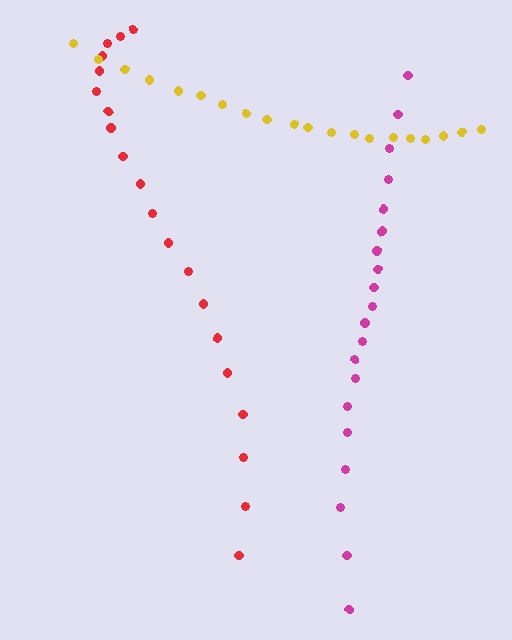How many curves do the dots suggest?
There are 3 distinct paths.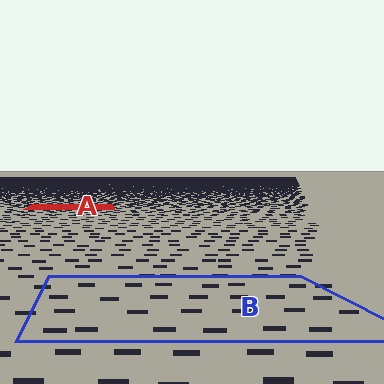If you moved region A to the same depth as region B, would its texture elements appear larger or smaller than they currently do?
They would appear larger. At a closer depth, the same texture elements are projected at a bigger on-screen size.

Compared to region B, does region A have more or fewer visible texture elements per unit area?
Region A has more texture elements per unit area — they are packed more densely because it is farther away.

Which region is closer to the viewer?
Region B is closer. The texture elements there are larger and more spread out.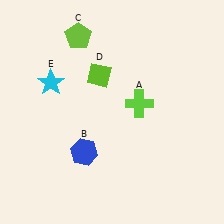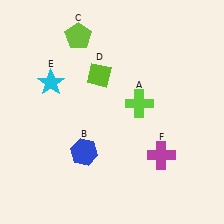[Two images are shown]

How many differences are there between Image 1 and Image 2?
There is 1 difference between the two images.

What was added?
A magenta cross (F) was added in Image 2.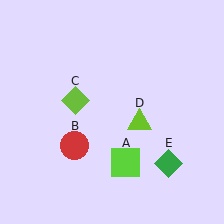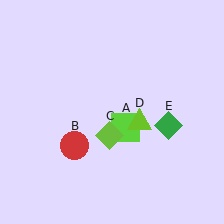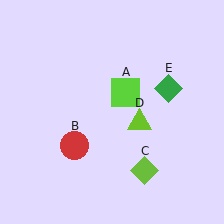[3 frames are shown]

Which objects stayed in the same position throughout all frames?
Red circle (object B) and lime triangle (object D) remained stationary.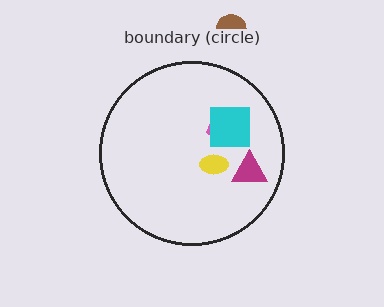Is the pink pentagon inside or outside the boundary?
Inside.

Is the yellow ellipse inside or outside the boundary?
Inside.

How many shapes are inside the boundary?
4 inside, 1 outside.